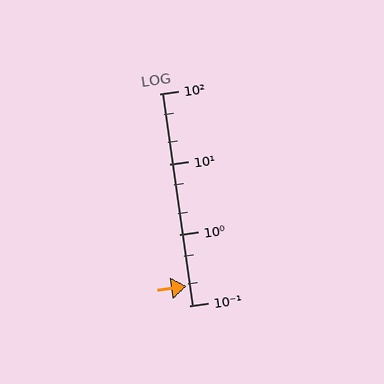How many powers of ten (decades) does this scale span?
The scale spans 3 decades, from 0.1 to 100.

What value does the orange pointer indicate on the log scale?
The pointer indicates approximately 0.19.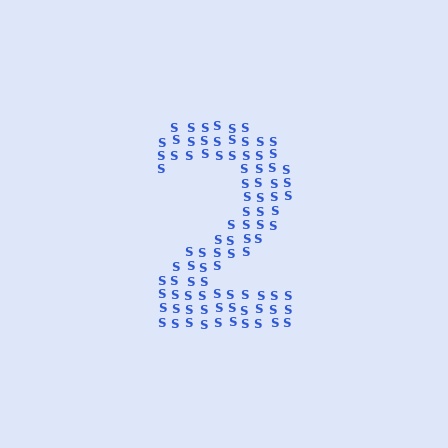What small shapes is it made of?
It is made of small letter S's.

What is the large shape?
The large shape is the digit 2.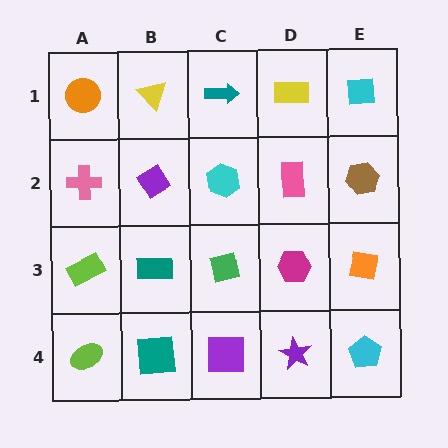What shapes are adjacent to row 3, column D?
A pink rectangle (row 2, column D), a purple star (row 4, column D), a green square (row 3, column C), an orange square (row 3, column E).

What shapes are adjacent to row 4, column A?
A lime rectangle (row 3, column A), a teal square (row 4, column B).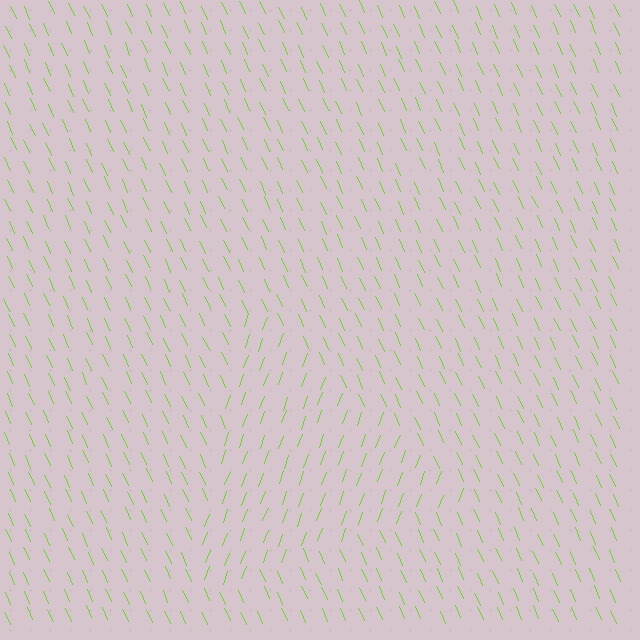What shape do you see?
I see a triangle.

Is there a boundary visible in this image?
Yes, there is a texture boundary formed by a change in line orientation.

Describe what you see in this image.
The image is filled with small lime line segments. A triangle region in the image has lines oriented differently from the surrounding lines, creating a visible texture boundary.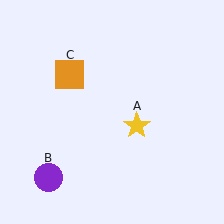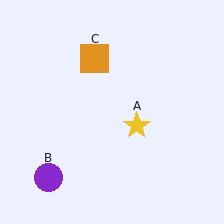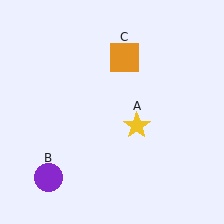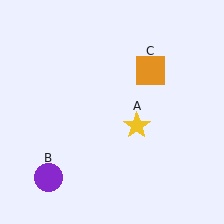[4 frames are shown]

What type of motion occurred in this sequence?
The orange square (object C) rotated clockwise around the center of the scene.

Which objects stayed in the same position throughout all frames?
Yellow star (object A) and purple circle (object B) remained stationary.